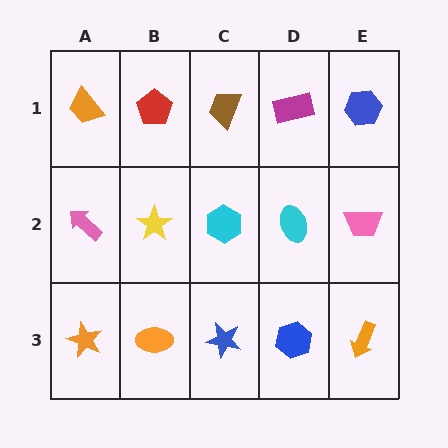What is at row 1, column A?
An orange trapezoid.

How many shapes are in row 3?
5 shapes.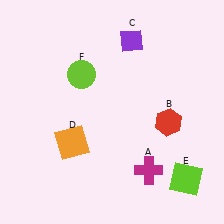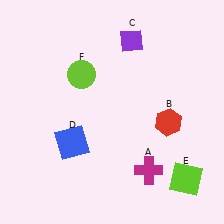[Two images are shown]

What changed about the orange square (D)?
In Image 1, D is orange. In Image 2, it changed to blue.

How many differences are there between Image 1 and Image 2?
There is 1 difference between the two images.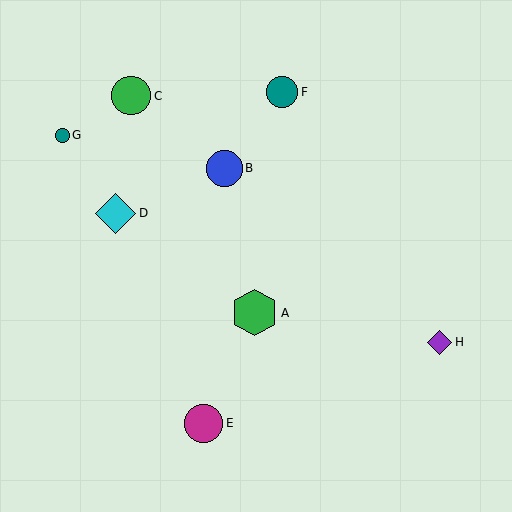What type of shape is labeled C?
Shape C is a green circle.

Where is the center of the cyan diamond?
The center of the cyan diamond is at (116, 213).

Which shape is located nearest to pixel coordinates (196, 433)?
The magenta circle (labeled E) at (204, 423) is nearest to that location.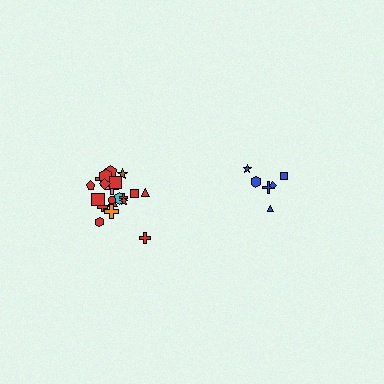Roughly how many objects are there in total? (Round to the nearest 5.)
Roughly 30 objects in total.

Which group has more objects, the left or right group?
The left group.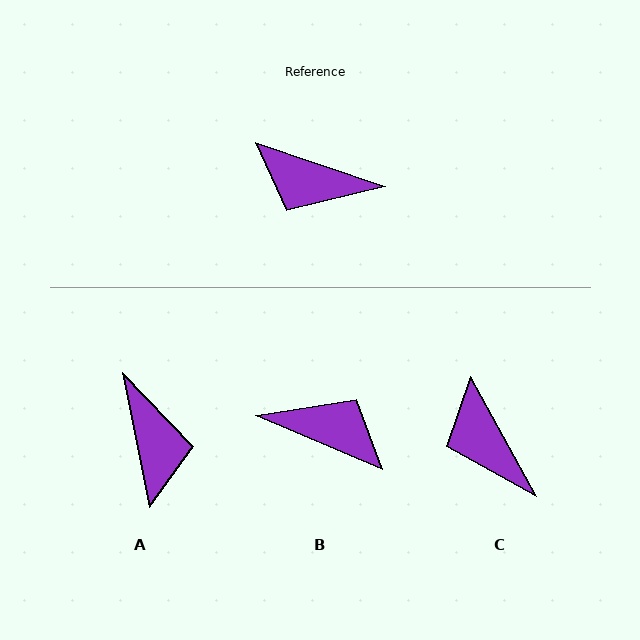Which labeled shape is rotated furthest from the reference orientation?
B, about 176 degrees away.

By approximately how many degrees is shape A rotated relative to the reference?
Approximately 120 degrees counter-clockwise.